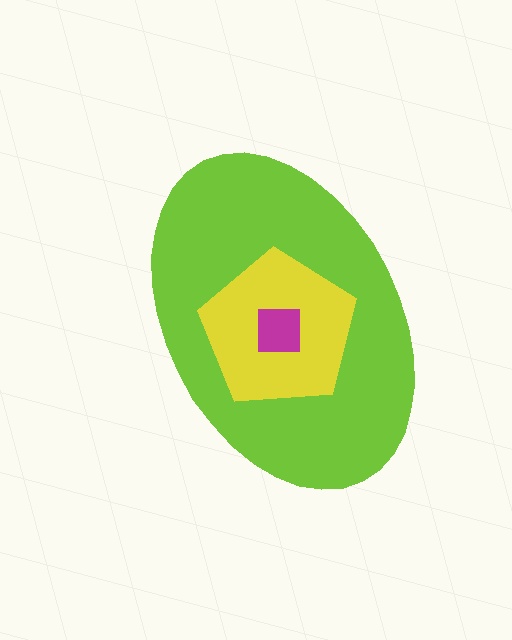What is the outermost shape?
The lime ellipse.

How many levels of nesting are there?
3.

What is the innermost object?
The magenta square.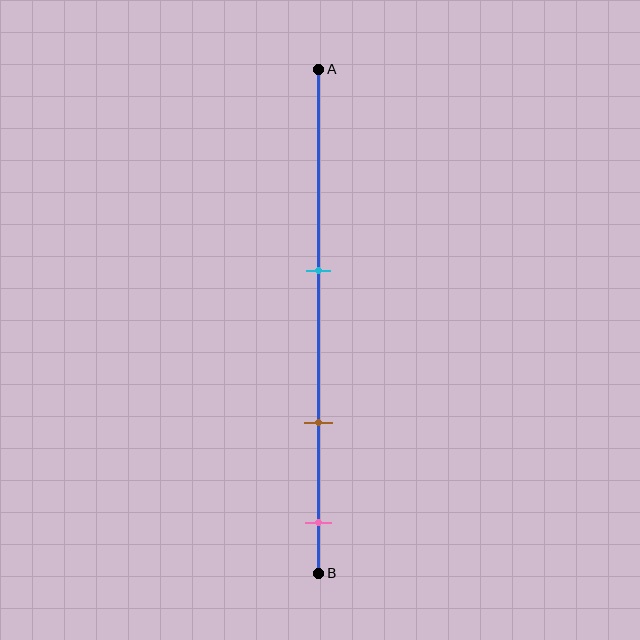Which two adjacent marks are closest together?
The brown and pink marks are the closest adjacent pair.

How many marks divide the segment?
There are 3 marks dividing the segment.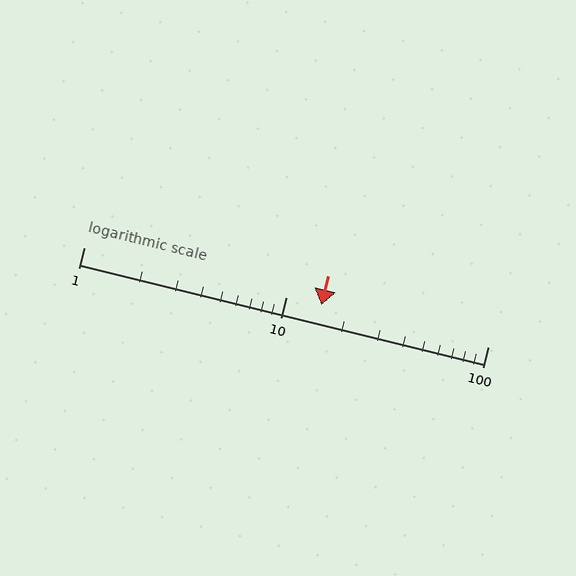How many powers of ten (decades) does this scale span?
The scale spans 2 decades, from 1 to 100.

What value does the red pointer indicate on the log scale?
The pointer indicates approximately 15.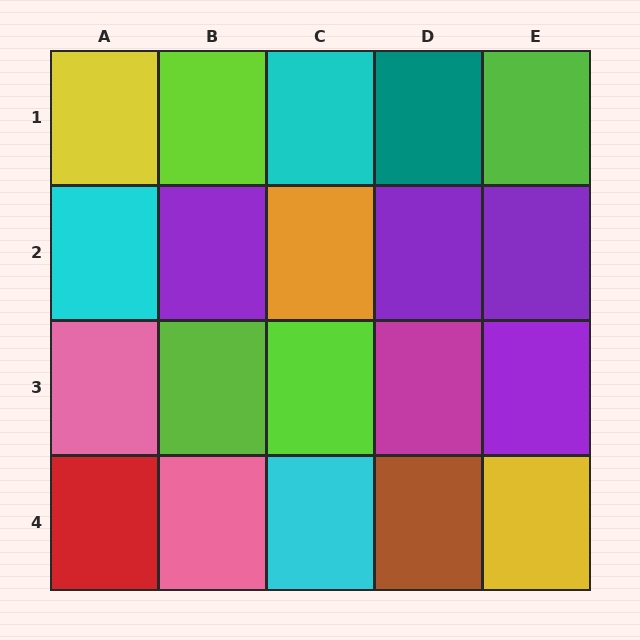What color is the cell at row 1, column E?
Lime.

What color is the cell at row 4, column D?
Brown.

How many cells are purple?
4 cells are purple.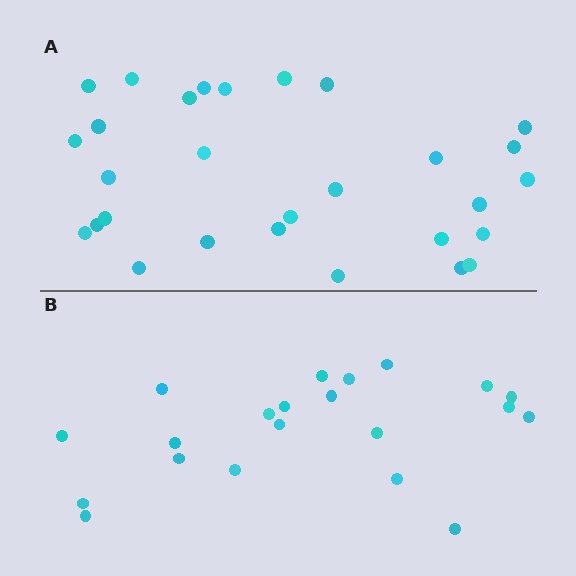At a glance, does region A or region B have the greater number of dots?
Region A (the top region) has more dots.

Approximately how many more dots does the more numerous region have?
Region A has roughly 8 or so more dots than region B.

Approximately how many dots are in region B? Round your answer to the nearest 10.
About 20 dots. (The exact count is 21, which rounds to 20.)